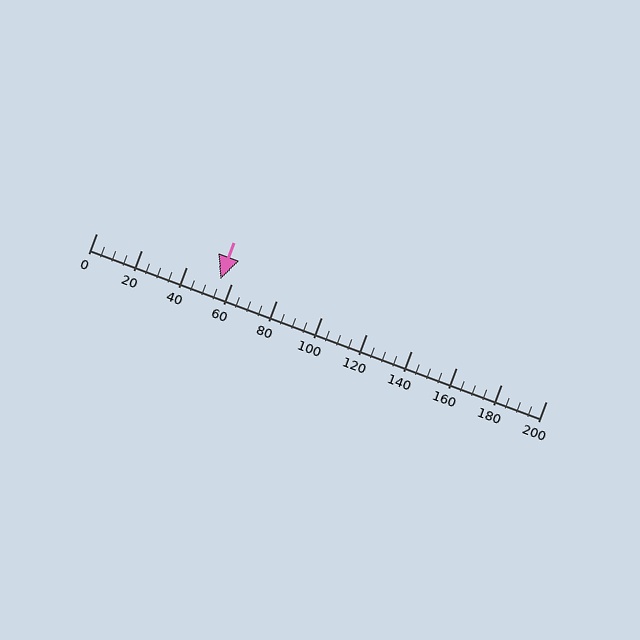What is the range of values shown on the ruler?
The ruler shows values from 0 to 200.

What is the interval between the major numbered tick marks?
The major tick marks are spaced 20 units apart.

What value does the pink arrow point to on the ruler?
The pink arrow points to approximately 55.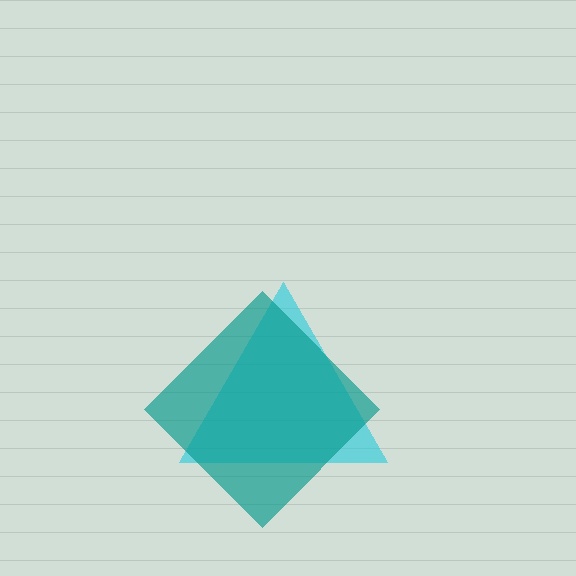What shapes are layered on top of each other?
The layered shapes are: a cyan triangle, a teal diamond.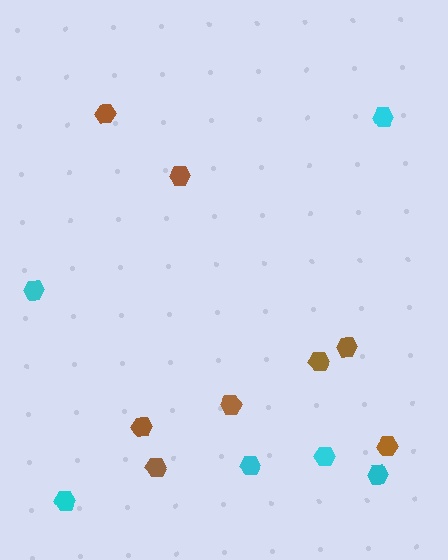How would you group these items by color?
There are 2 groups: one group of brown hexagons (8) and one group of cyan hexagons (6).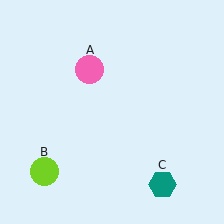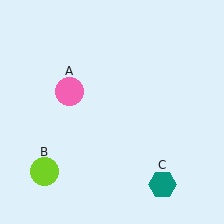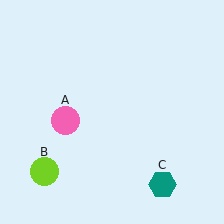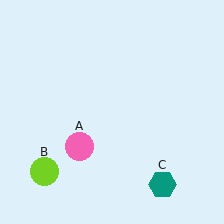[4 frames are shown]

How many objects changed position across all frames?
1 object changed position: pink circle (object A).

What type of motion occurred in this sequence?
The pink circle (object A) rotated counterclockwise around the center of the scene.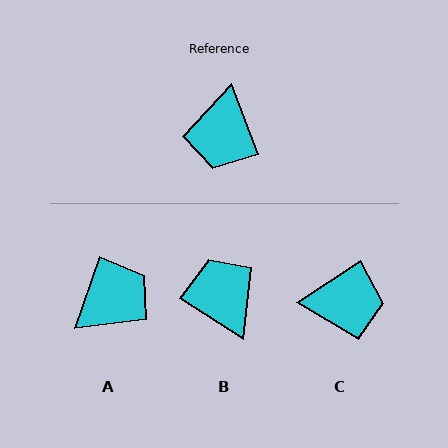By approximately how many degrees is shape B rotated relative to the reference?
Approximately 143 degrees clockwise.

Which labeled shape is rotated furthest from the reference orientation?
B, about 143 degrees away.